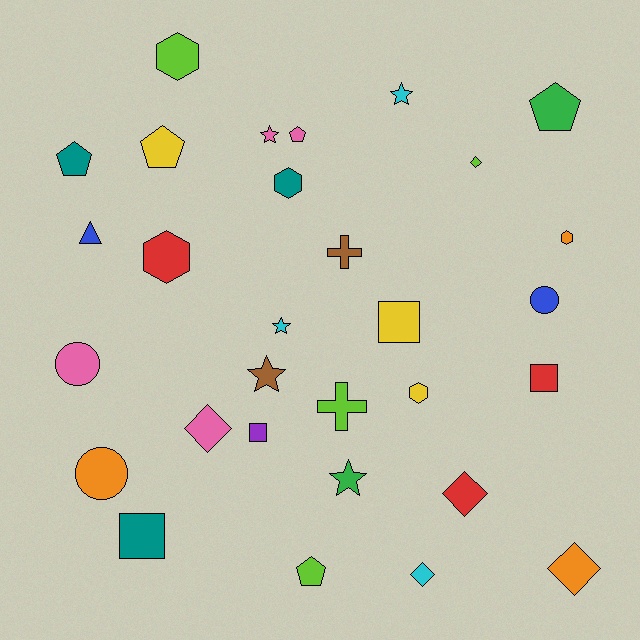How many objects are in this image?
There are 30 objects.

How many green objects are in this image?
There are 2 green objects.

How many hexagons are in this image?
There are 5 hexagons.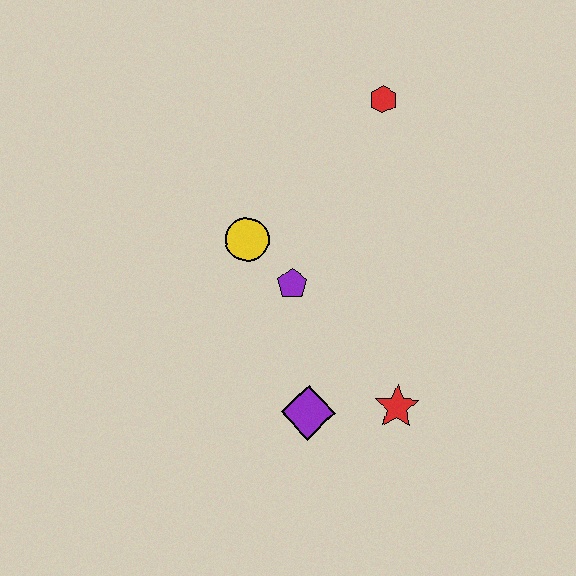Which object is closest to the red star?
The purple diamond is closest to the red star.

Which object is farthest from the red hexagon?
The purple diamond is farthest from the red hexagon.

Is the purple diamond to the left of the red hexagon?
Yes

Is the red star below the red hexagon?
Yes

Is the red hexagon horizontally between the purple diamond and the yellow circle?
No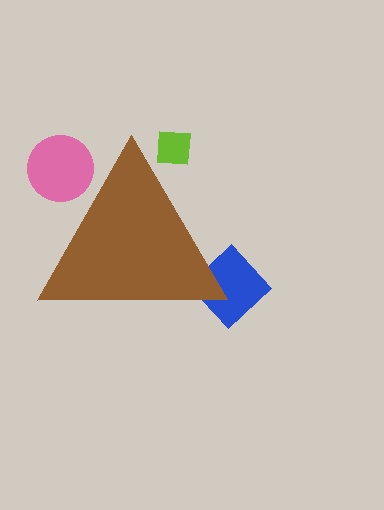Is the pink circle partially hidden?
Yes, the pink circle is partially hidden behind the brown triangle.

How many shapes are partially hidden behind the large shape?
3 shapes are partially hidden.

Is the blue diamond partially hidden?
Yes, the blue diamond is partially hidden behind the brown triangle.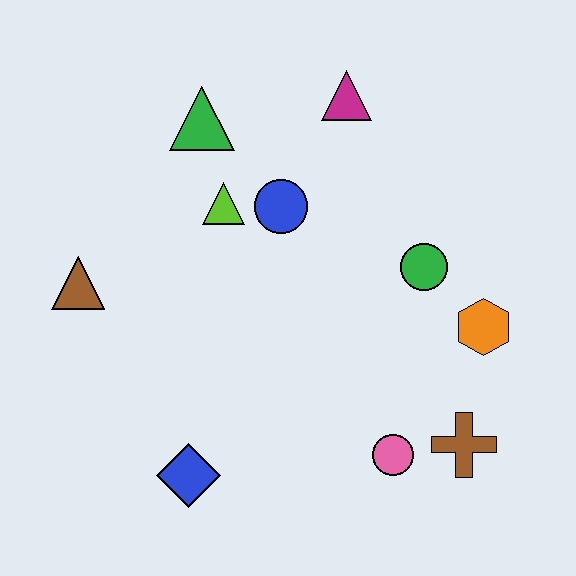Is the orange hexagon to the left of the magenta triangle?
No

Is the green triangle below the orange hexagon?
No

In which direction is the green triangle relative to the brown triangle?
The green triangle is above the brown triangle.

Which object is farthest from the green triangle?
The brown cross is farthest from the green triangle.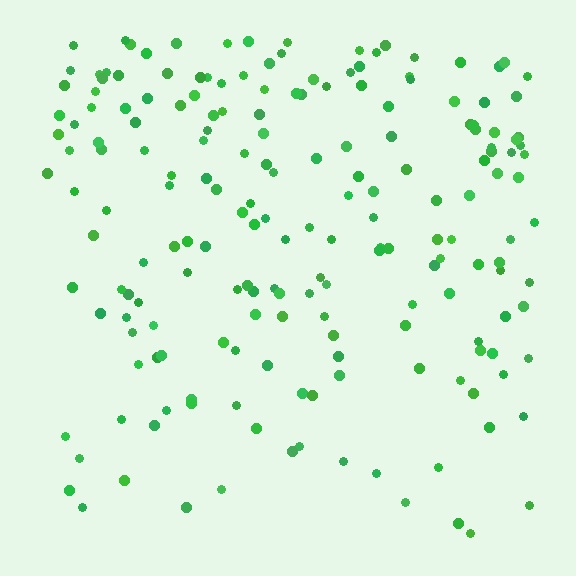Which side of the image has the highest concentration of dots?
The top.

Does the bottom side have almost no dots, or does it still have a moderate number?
Still a moderate number, just noticeably fewer than the top.